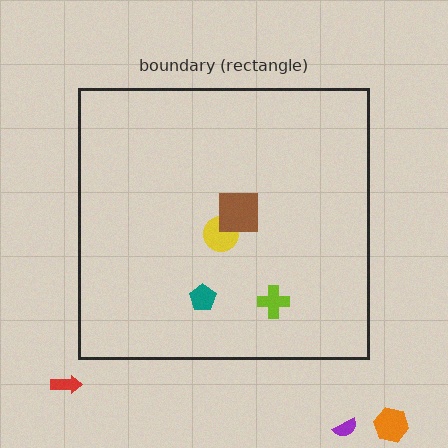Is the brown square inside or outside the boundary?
Inside.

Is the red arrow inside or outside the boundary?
Outside.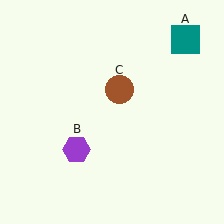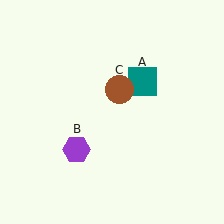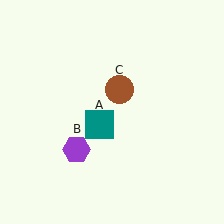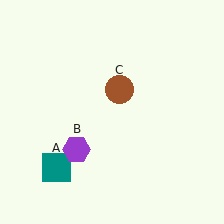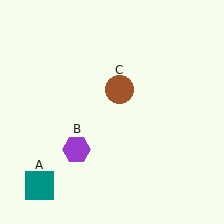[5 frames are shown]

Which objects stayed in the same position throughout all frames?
Purple hexagon (object B) and brown circle (object C) remained stationary.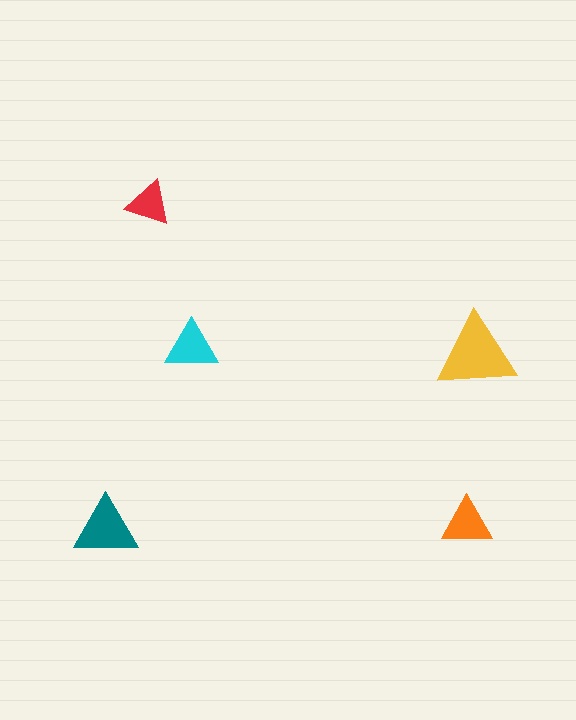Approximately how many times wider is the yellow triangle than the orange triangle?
About 1.5 times wider.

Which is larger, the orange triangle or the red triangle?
The orange one.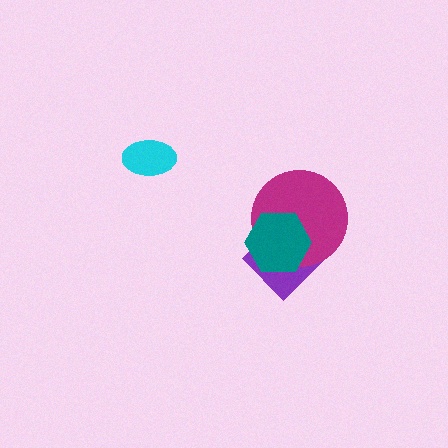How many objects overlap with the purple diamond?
2 objects overlap with the purple diamond.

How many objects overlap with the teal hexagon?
2 objects overlap with the teal hexagon.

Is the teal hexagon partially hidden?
No, no other shape covers it.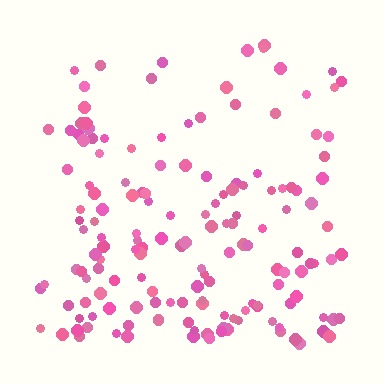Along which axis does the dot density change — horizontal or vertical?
Vertical.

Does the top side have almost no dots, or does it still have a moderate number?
Still a moderate number, just noticeably fewer than the bottom.